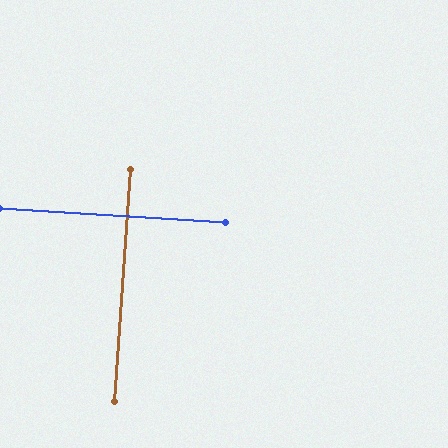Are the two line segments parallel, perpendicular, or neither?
Perpendicular — they meet at approximately 89°.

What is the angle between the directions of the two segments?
Approximately 89 degrees.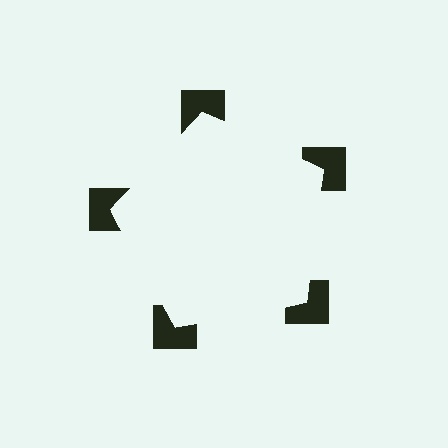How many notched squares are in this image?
There are 5 — one at each vertex of the illusory pentagon.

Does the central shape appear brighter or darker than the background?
It typically appears slightly brighter than the background, even though no actual brightness change is drawn.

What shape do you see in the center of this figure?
An illusory pentagon — its edges are inferred from the aligned wedge cuts in the notched squares, not physically drawn.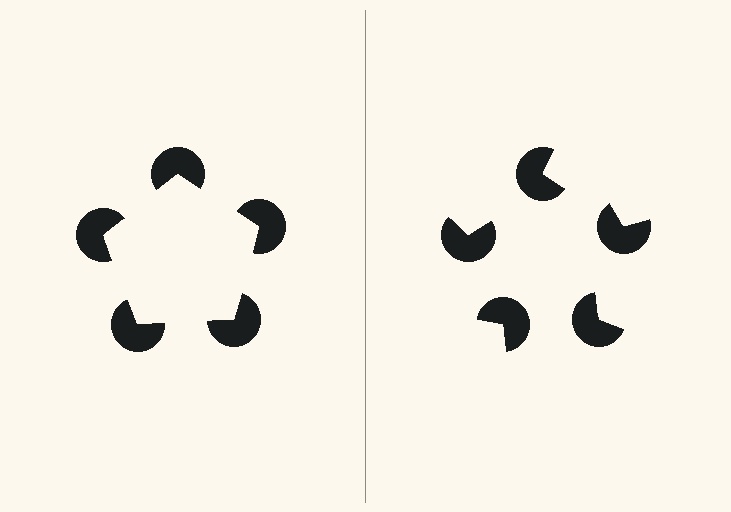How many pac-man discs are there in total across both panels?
10 — 5 on each side.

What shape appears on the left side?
An illusory pentagon.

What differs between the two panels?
The pac-man discs are positioned identically on both sides; only the wedge orientations differ. On the left they align to a pentagon; on the right they are misaligned.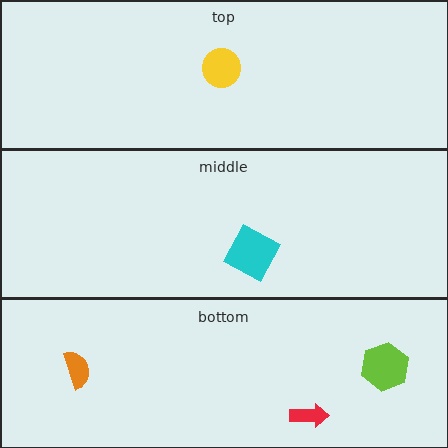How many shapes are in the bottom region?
3.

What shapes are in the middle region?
The cyan square.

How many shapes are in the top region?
1.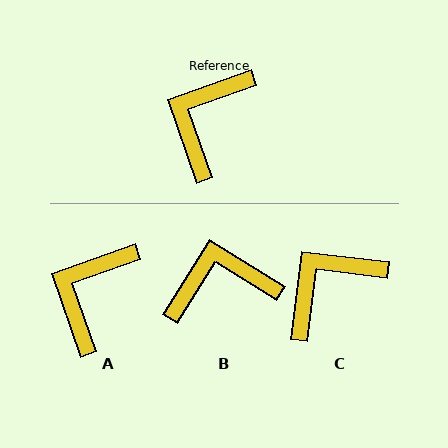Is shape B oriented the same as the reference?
No, it is off by about 51 degrees.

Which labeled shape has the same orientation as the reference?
A.